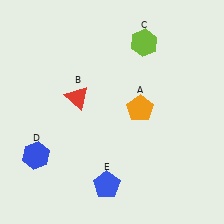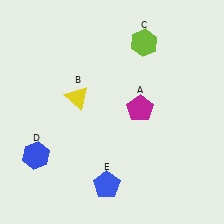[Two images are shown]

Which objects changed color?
A changed from orange to magenta. B changed from red to yellow.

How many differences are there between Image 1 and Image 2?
There are 2 differences between the two images.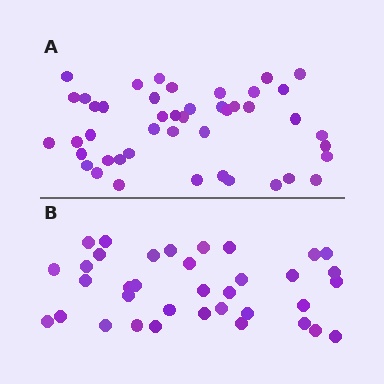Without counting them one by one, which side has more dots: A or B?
Region A (the top region) has more dots.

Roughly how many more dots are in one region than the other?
Region A has roughly 8 or so more dots than region B.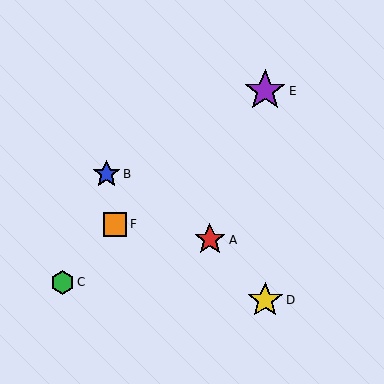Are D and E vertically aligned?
Yes, both are at x≈265.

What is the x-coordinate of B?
Object B is at x≈106.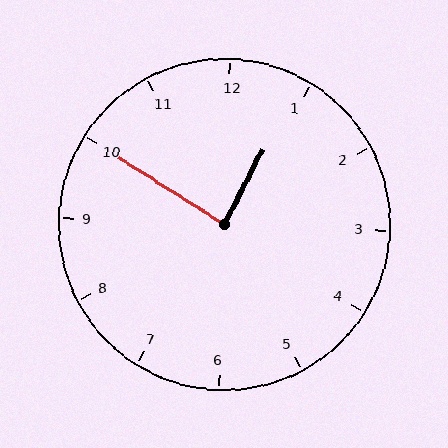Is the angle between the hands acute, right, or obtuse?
It is right.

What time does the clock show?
12:50.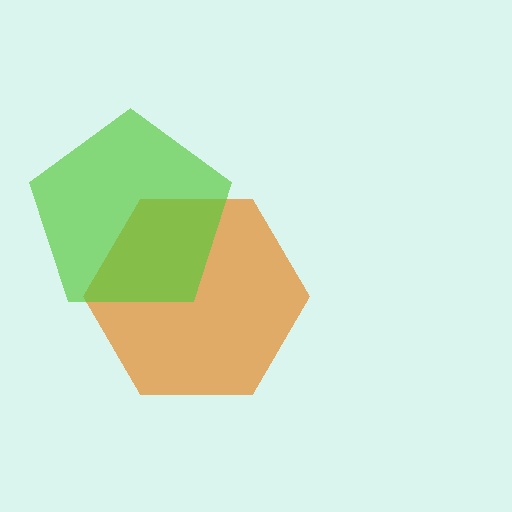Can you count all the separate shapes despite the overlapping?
Yes, there are 2 separate shapes.